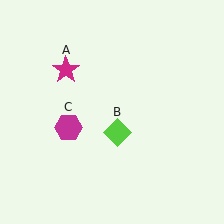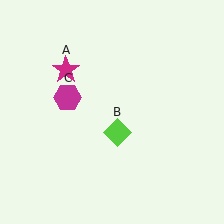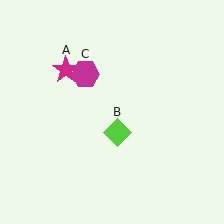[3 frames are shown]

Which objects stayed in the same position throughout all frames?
Magenta star (object A) and lime diamond (object B) remained stationary.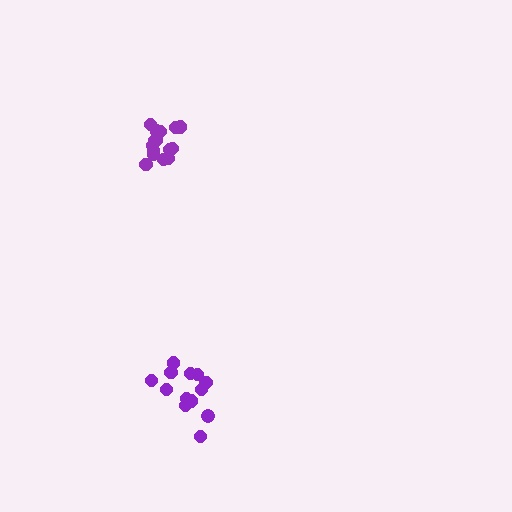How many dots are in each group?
Group 1: 13 dots, Group 2: 15 dots (28 total).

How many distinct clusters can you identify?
There are 2 distinct clusters.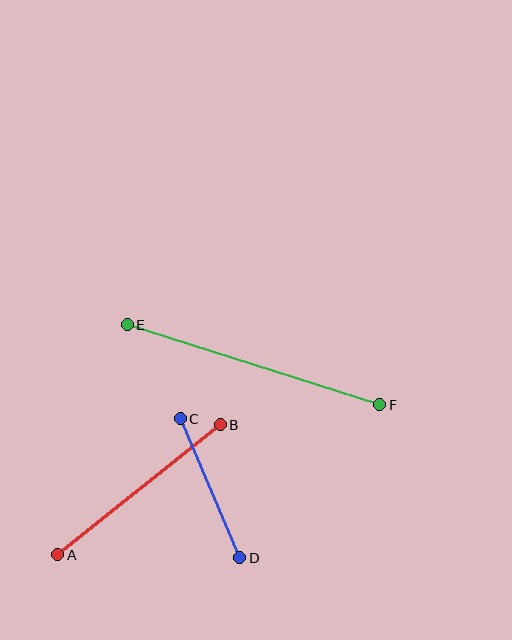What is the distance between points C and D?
The distance is approximately 151 pixels.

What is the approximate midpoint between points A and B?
The midpoint is at approximately (139, 490) pixels.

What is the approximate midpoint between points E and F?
The midpoint is at approximately (253, 365) pixels.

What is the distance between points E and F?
The distance is approximately 265 pixels.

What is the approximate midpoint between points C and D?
The midpoint is at approximately (210, 488) pixels.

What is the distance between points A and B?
The distance is approximately 208 pixels.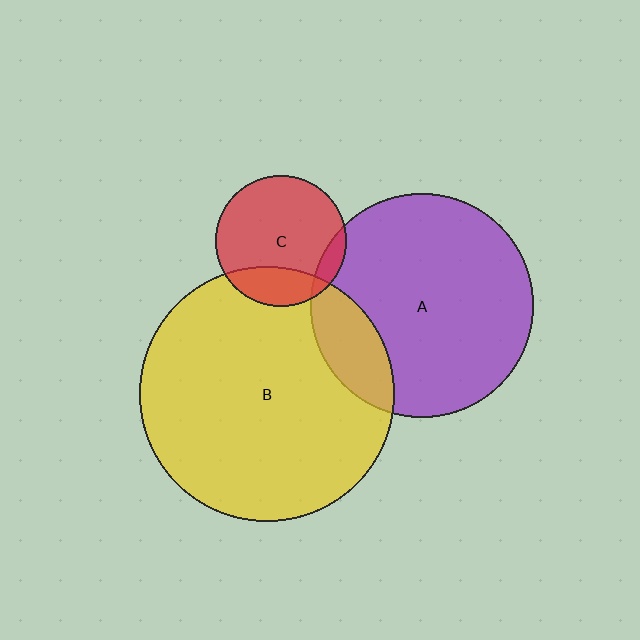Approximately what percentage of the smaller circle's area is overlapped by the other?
Approximately 15%.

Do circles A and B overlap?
Yes.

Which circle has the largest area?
Circle B (yellow).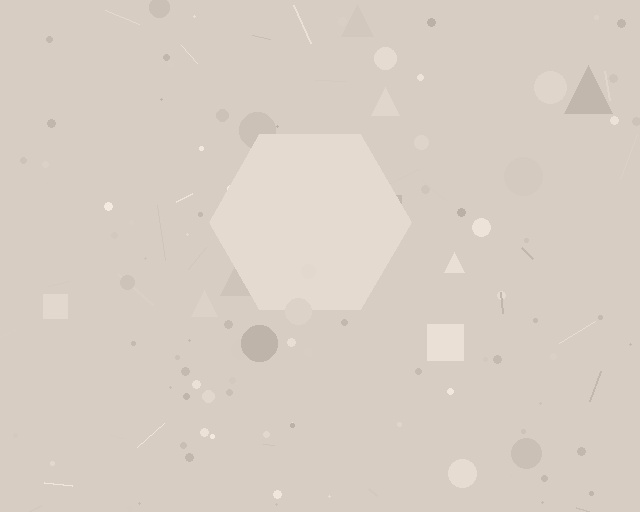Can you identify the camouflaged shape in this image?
The camouflaged shape is a hexagon.